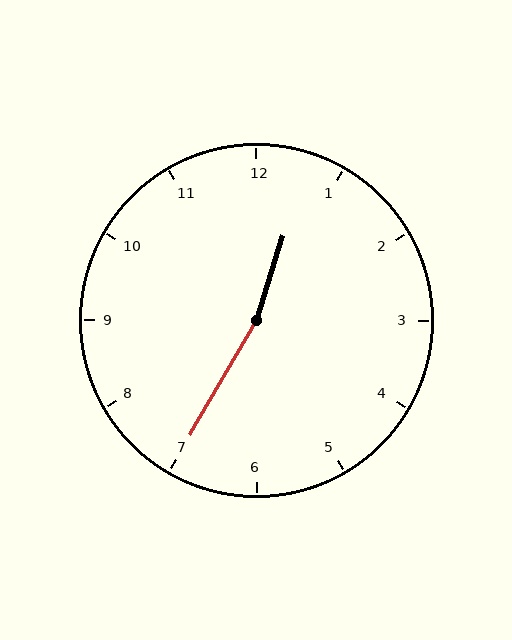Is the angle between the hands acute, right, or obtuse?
It is obtuse.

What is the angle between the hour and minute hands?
Approximately 168 degrees.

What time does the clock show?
12:35.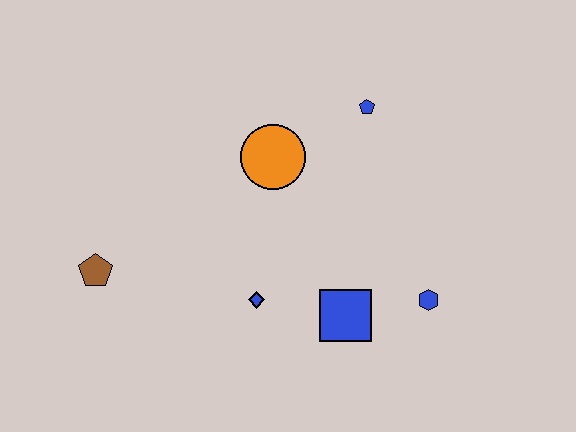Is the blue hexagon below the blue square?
No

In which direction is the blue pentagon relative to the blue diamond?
The blue pentagon is above the blue diamond.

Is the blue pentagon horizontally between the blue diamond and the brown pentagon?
No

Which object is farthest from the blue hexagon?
The brown pentagon is farthest from the blue hexagon.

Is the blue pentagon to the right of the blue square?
Yes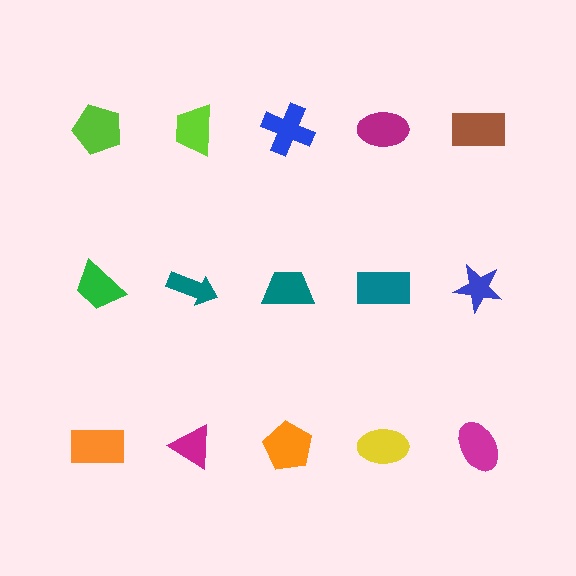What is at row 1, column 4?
A magenta ellipse.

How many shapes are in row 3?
5 shapes.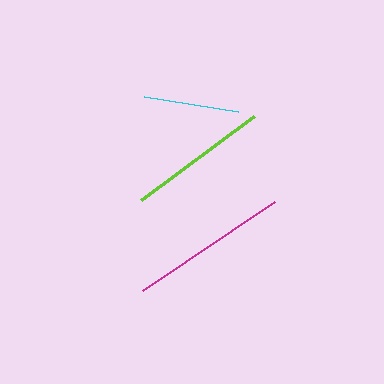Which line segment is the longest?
The magenta line is the longest at approximately 158 pixels.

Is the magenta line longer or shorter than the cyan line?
The magenta line is longer than the cyan line.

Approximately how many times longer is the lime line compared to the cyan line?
The lime line is approximately 1.5 times the length of the cyan line.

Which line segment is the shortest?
The cyan line is the shortest at approximately 95 pixels.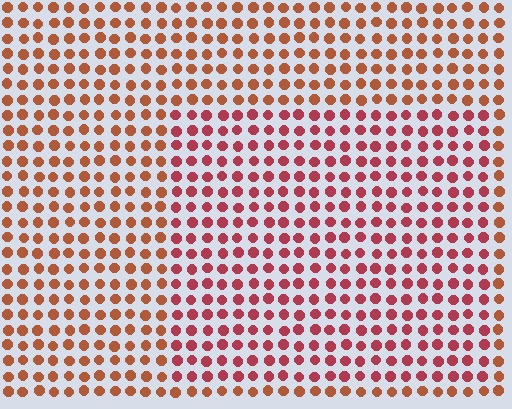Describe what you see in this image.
The image is filled with small brown elements in a uniform arrangement. A rectangle-shaped region is visible where the elements are tinted to a slightly different hue, forming a subtle color boundary.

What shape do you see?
I see a rectangle.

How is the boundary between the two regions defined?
The boundary is defined purely by a slight shift in hue (about 28 degrees). Spacing, size, and orientation are identical on both sides.